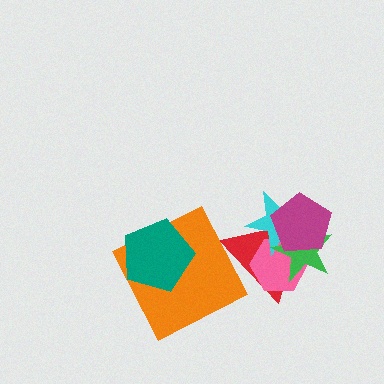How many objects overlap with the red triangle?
5 objects overlap with the red triangle.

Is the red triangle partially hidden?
Yes, it is partially covered by another shape.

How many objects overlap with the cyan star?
4 objects overlap with the cyan star.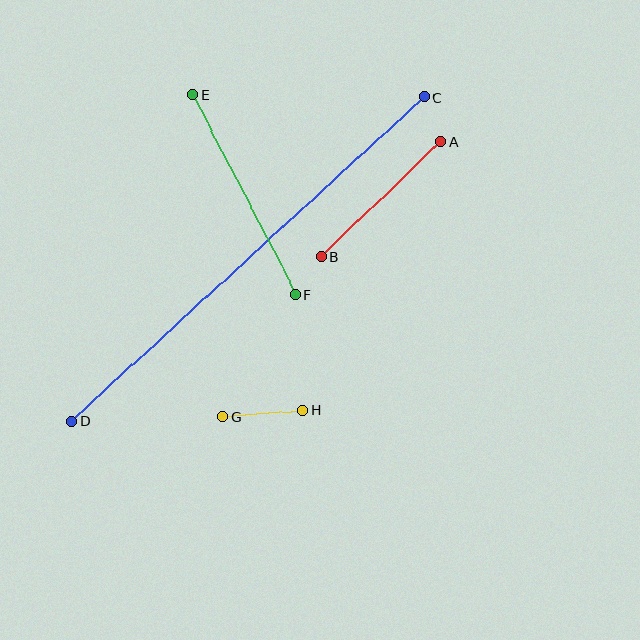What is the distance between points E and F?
The distance is approximately 224 pixels.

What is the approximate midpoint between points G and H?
The midpoint is at approximately (263, 413) pixels.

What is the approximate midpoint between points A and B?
The midpoint is at approximately (381, 199) pixels.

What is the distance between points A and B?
The distance is approximately 167 pixels.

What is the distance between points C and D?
The distance is approximately 479 pixels.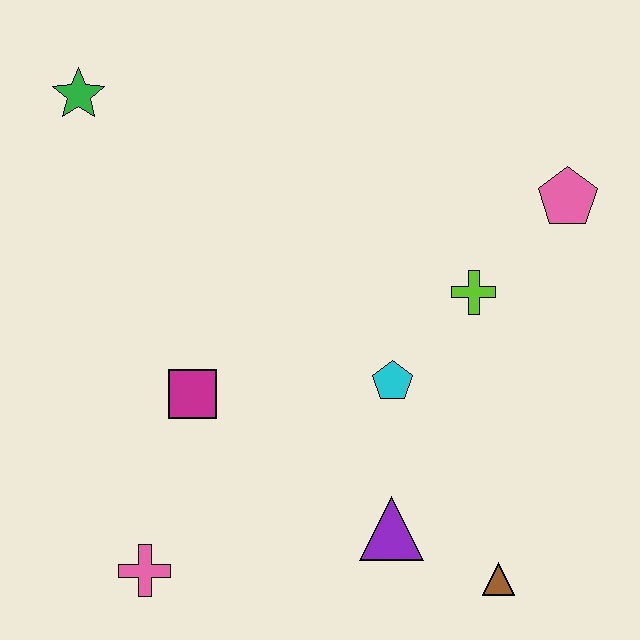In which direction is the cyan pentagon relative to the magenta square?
The cyan pentagon is to the right of the magenta square.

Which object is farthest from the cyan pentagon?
The green star is farthest from the cyan pentagon.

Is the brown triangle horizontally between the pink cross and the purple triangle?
No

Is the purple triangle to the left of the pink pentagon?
Yes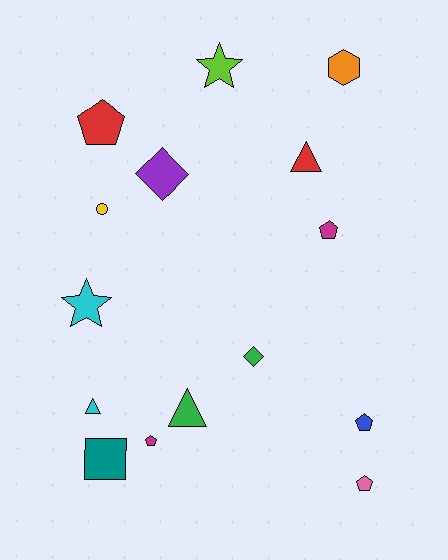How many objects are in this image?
There are 15 objects.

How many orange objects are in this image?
There is 1 orange object.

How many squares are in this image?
There is 1 square.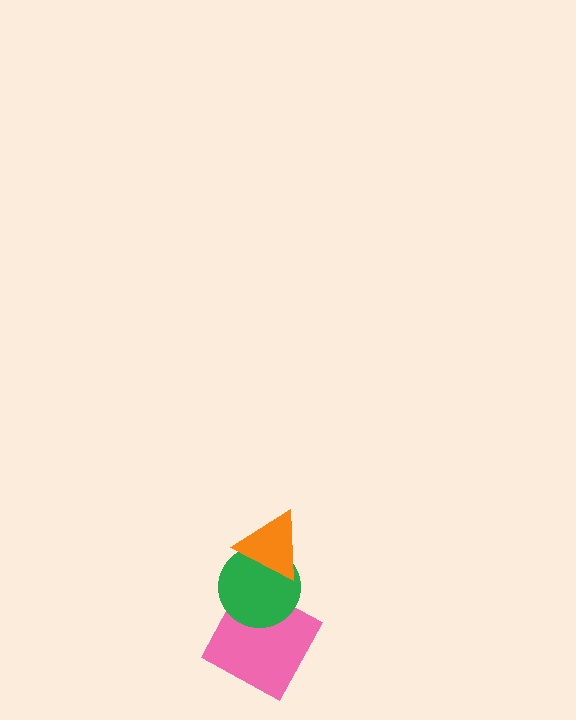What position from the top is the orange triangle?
The orange triangle is 1st from the top.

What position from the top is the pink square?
The pink square is 3rd from the top.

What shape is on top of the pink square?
The green circle is on top of the pink square.